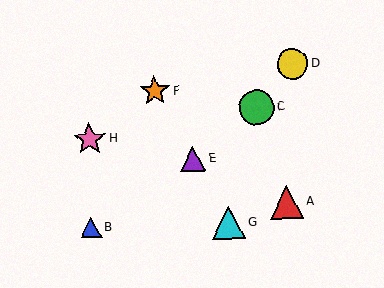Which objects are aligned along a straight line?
Objects E, F, G are aligned along a straight line.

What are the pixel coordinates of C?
Object C is at (257, 107).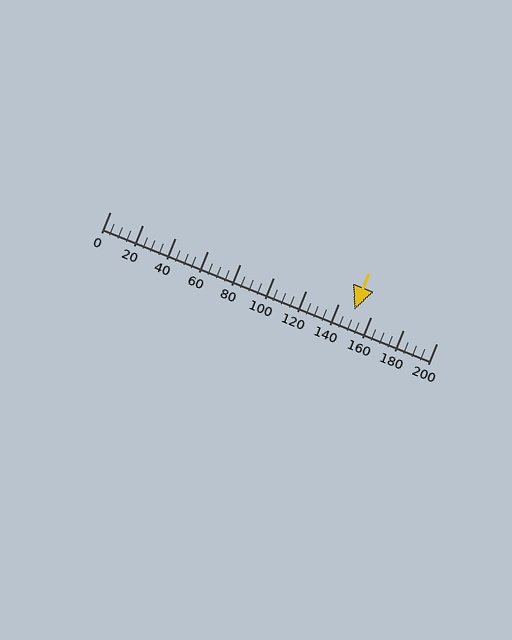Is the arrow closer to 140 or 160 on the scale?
The arrow is closer to 140.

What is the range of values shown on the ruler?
The ruler shows values from 0 to 200.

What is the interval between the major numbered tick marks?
The major tick marks are spaced 20 units apart.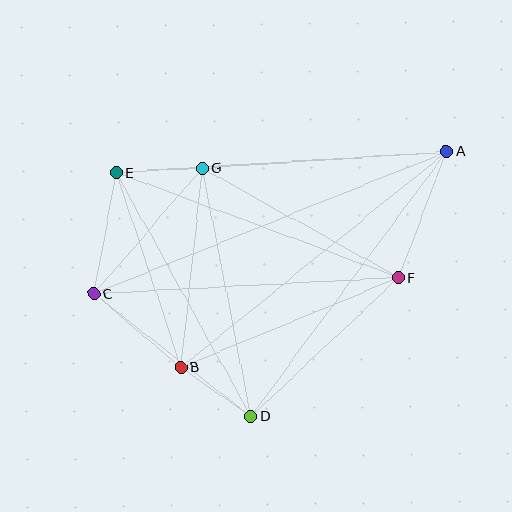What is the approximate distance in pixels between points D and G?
The distance between D and G is approximately 253 pixels.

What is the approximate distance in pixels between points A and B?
The distance between A and B is approximately 342 pixels.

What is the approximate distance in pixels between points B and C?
The distance between B and C is approximately 114 pixels.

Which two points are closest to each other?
Points B and D are closest to each other.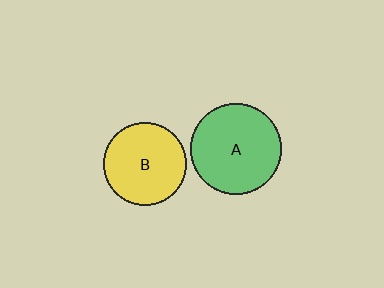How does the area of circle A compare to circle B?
Approximately 1.2 times.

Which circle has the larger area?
Circle A (green).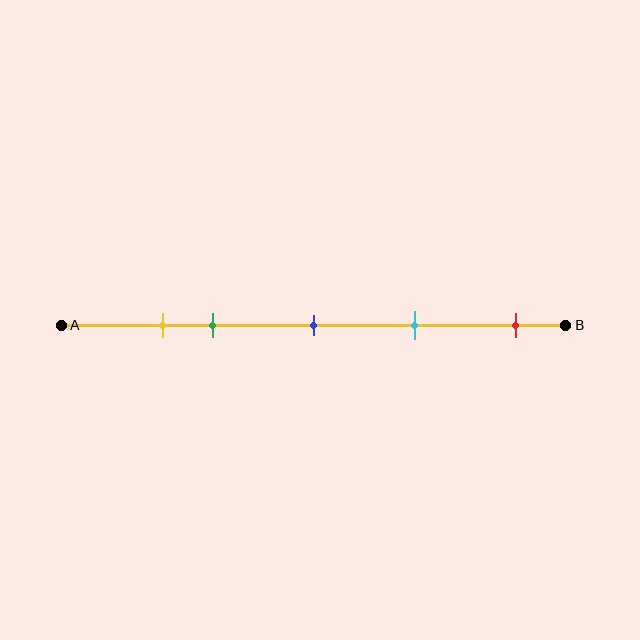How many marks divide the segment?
There are 5 marks dividing the segment.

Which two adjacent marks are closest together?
The yellow and green marks are the closest adjacent pair.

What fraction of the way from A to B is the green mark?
The green mark is approximately 30% (0.3) of the way from A to B.